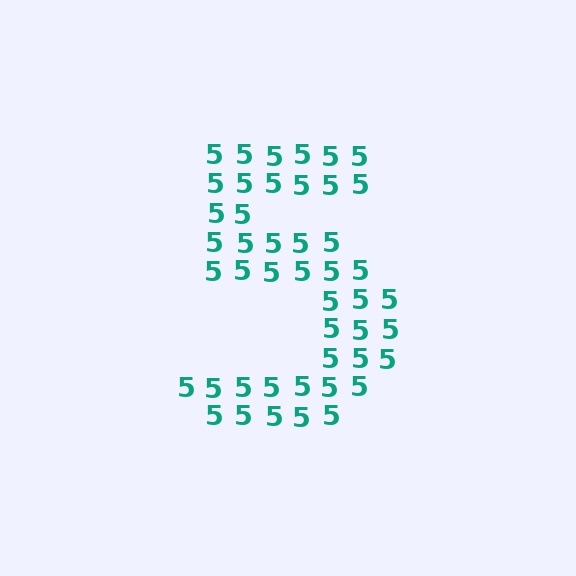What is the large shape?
The large shape is the digit 5.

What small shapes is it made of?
It is made of small digit 5's.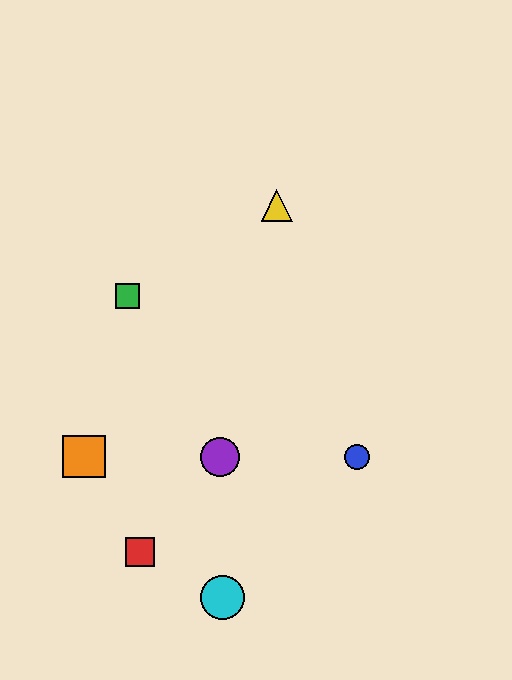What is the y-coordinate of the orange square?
The orange square is at y≈457.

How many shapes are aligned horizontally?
3 shapes (the blue circle, the purple circle, the orange square) are aligned horizontally.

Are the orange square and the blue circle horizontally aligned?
Yes, both are at y≈457.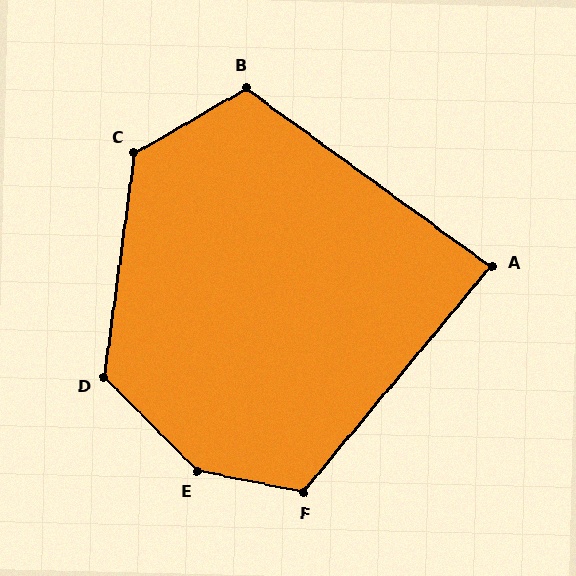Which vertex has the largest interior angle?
E, at approximately 146 degrees.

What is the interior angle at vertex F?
Approximately 119 degrees (obtuse).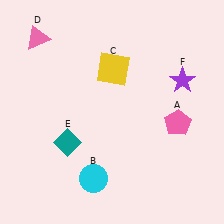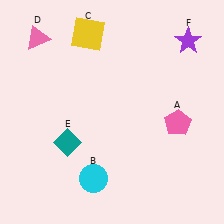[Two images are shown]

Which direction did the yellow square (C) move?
The yellow square (C) moved up.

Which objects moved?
The objects that moved are: the yellow square (C), the purple star (F).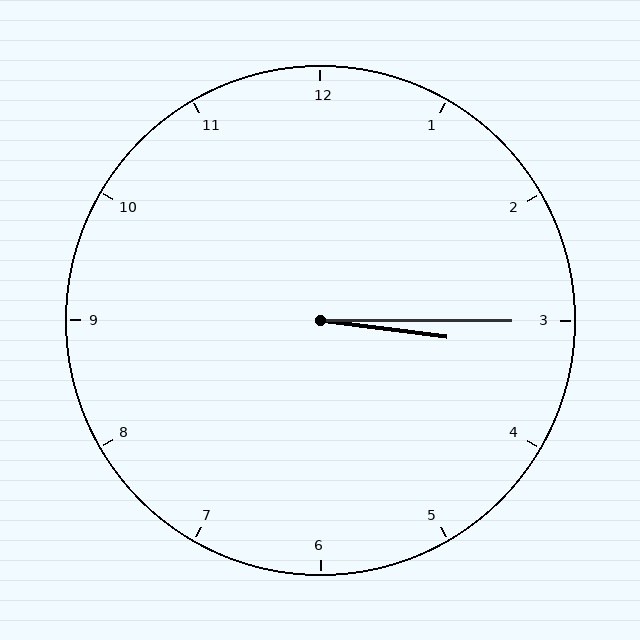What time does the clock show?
3:15.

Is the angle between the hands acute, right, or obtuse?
It is acute.